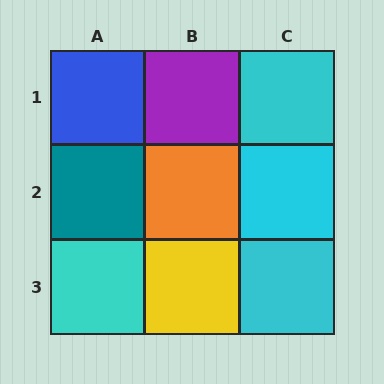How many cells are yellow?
1 cell is yellow.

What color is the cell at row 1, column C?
Cyan.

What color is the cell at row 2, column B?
Orange.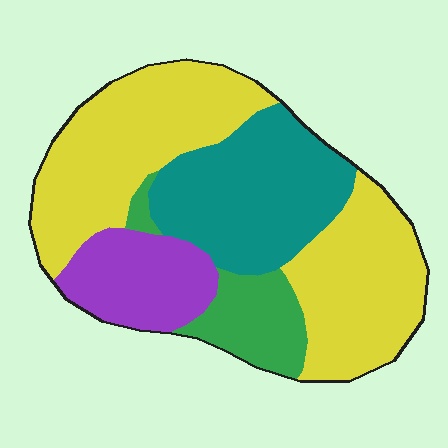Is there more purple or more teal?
Teal.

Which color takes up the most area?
Yellow, at roughly 50%.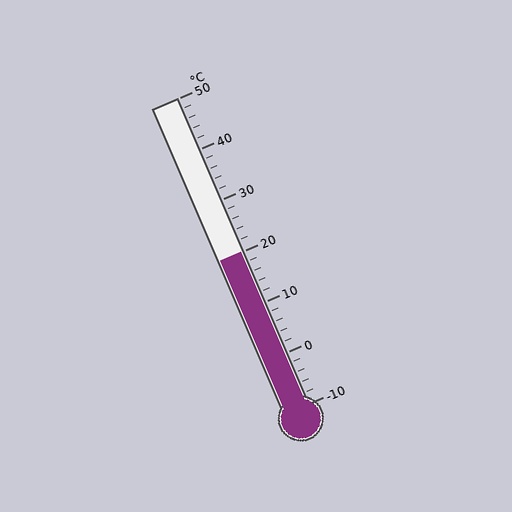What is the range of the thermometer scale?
The thermometer scale ranges from -10°C to 50°C.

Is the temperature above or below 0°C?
The temperature is above 0°C.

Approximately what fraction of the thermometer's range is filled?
The thermometer is filled to approximately 50% of its range.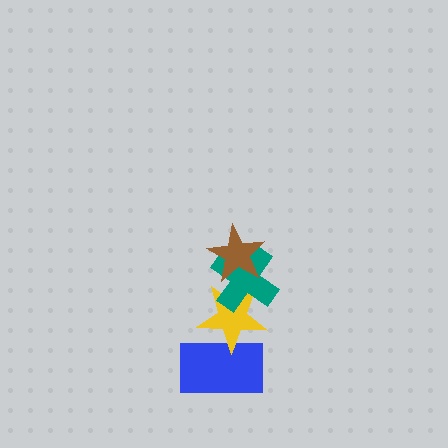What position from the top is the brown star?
The brown star is 1st from the top.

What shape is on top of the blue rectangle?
The yellow star is on top of the blue rectangle.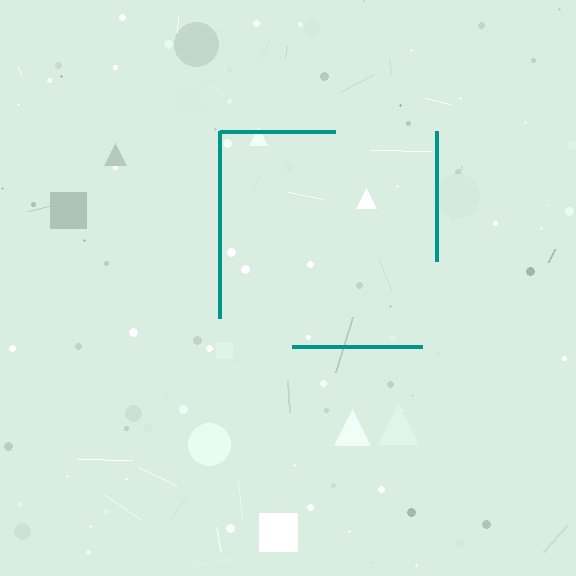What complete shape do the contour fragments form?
The contour fragments form a square.